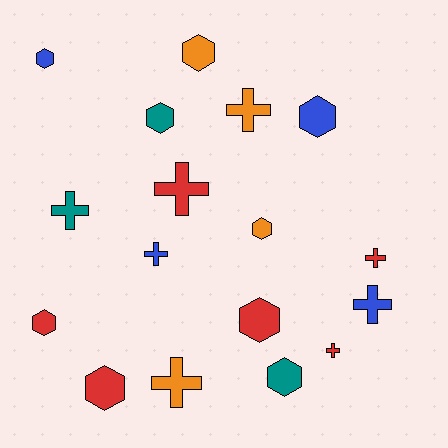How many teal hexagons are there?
There are 2 teal hexagons.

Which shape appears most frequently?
Hexagon, with 9 objects.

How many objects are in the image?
There are 17 objects.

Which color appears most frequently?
Red, with 6 objects.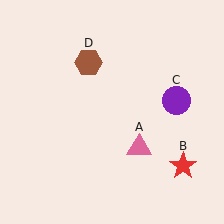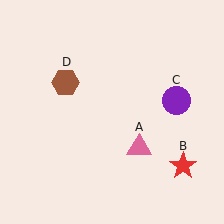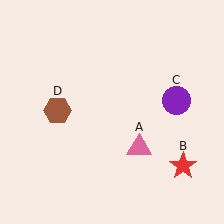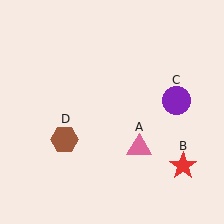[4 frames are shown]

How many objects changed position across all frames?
1 object changed position: brown hexagon (object D).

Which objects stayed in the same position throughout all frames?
Pink triangle (object A) and red star (object B) and purple circle (object C) remained stationary.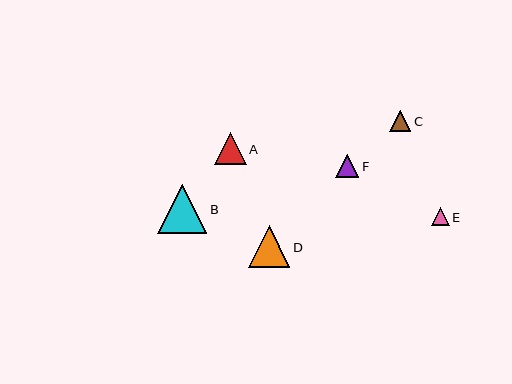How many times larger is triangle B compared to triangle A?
Triangle B is approximately 1.6 times the size of triangle A.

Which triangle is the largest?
Triangle B is the largest with a size of approximately 49 pixels.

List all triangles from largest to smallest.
From largest to smallest: B, D, A, F, C, E.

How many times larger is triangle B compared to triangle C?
Triangle B is approximately 2.4 times the size of triangle C.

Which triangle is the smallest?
Triangle E is the smallest with a size of approximately 18 pixels.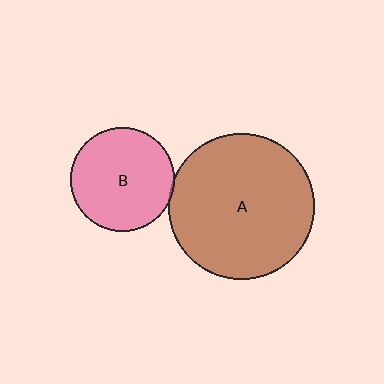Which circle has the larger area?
Circle A (brown).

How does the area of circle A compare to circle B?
Approximately 2.0 times.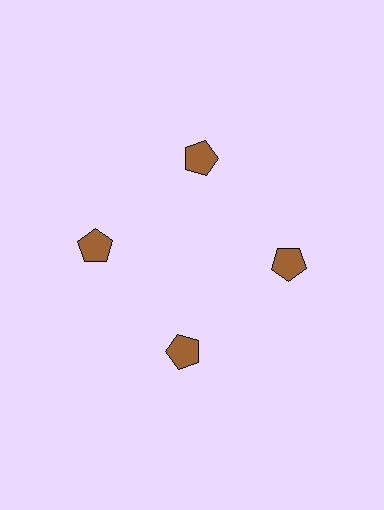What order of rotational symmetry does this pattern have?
This pattern has 4-fold rotational symmetry.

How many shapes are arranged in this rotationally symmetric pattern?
There are 4 shapes, arranged in 4 groups of 1.